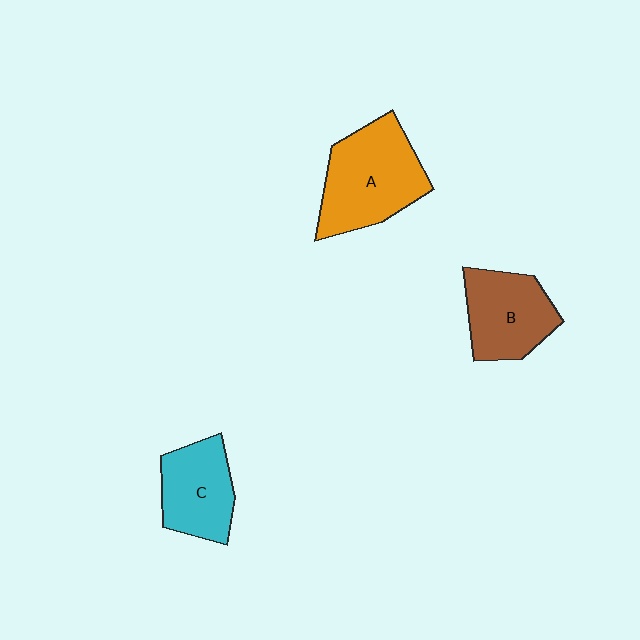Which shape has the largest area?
Shape A (orange).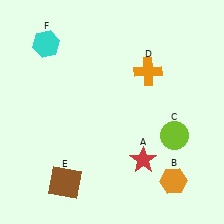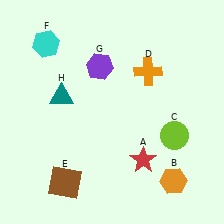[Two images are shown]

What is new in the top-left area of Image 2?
A purple hexagon (G) was added in the top-left area of Image 2.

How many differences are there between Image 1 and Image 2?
There are 2 differences between the two images.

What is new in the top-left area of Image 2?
A teal triangle (H) was added in the top-left area of Image 2.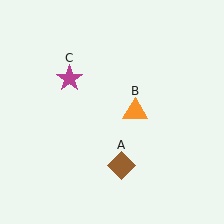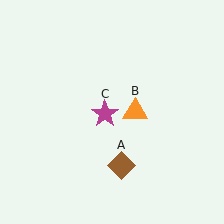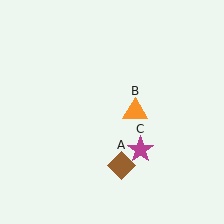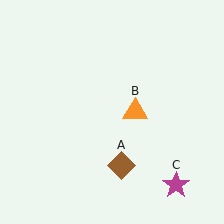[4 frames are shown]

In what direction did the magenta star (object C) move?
The magenta star (object C) moved down and to the right.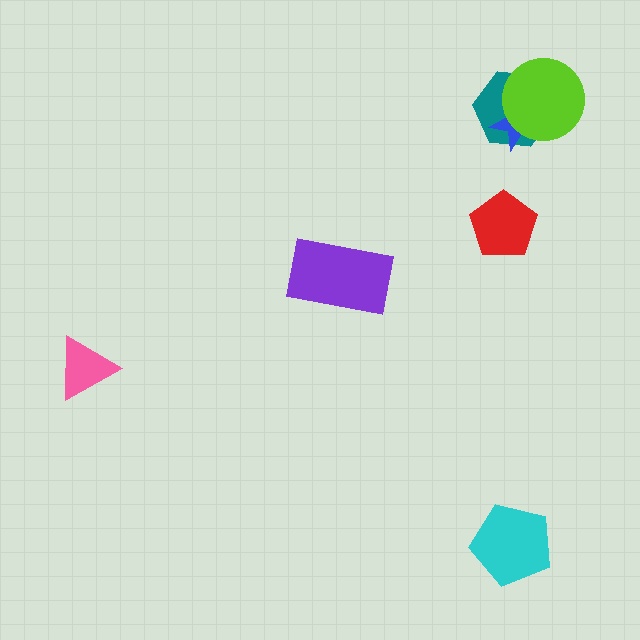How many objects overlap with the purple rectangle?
0 objects overlap with the purple rectangle.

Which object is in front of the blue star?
The lime circle is in front of the blue star.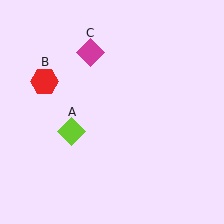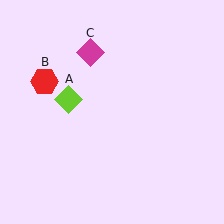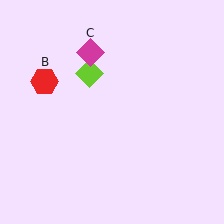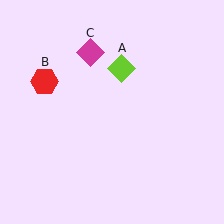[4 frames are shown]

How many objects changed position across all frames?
1 object changed position: lime diamond (object A).